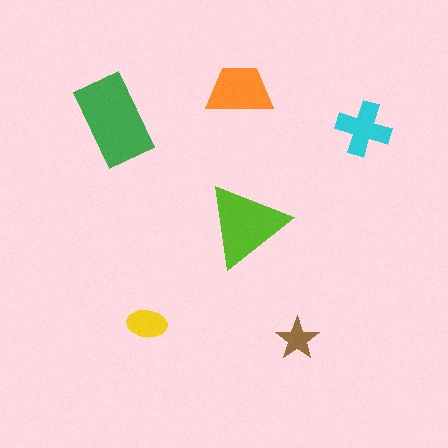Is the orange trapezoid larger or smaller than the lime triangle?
Smaller.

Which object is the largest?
The green rectangle.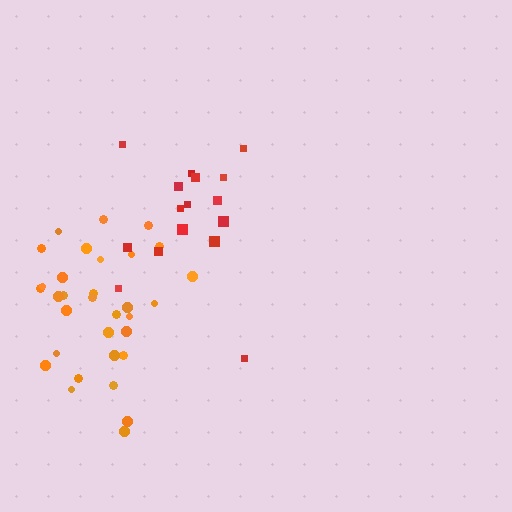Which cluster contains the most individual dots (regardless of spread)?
Orange (34).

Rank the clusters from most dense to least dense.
orange, red.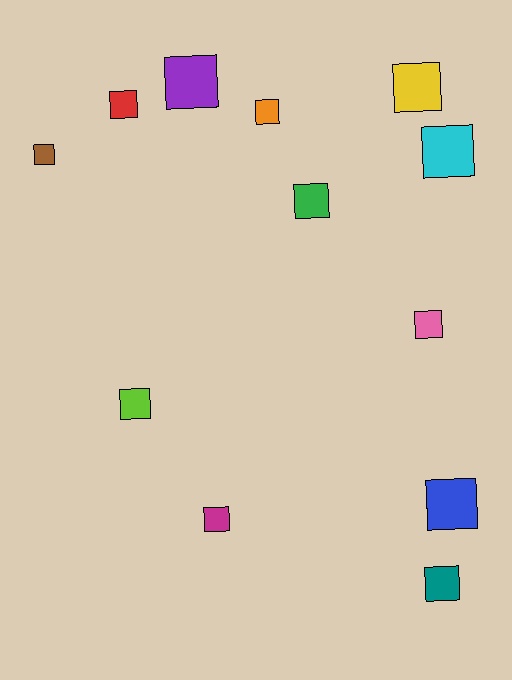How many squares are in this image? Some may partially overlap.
There are 12 squares.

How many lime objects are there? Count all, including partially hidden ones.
There is 1 lime object.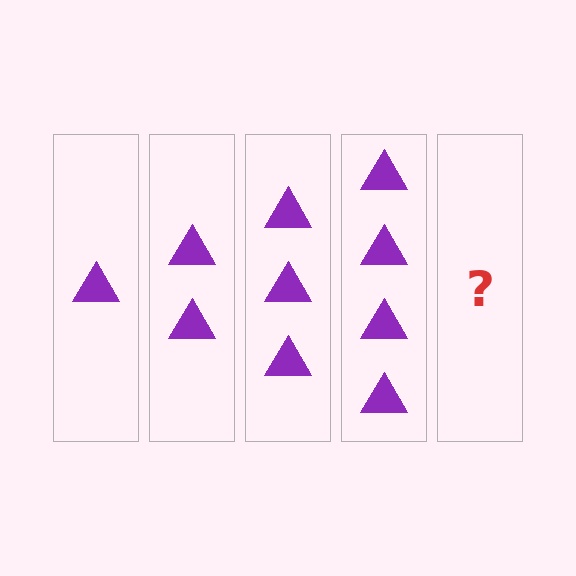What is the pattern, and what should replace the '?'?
The pattern is that each step adds one more triangle. The '?' should be 5 triangles.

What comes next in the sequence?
The next element should be 5 triangles.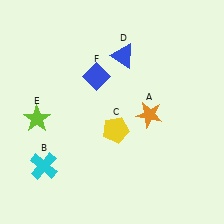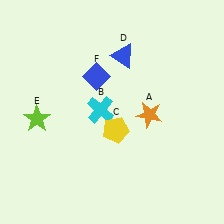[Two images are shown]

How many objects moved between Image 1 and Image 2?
1 object moved between the two images.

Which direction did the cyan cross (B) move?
The cyan cross (B) moved right.